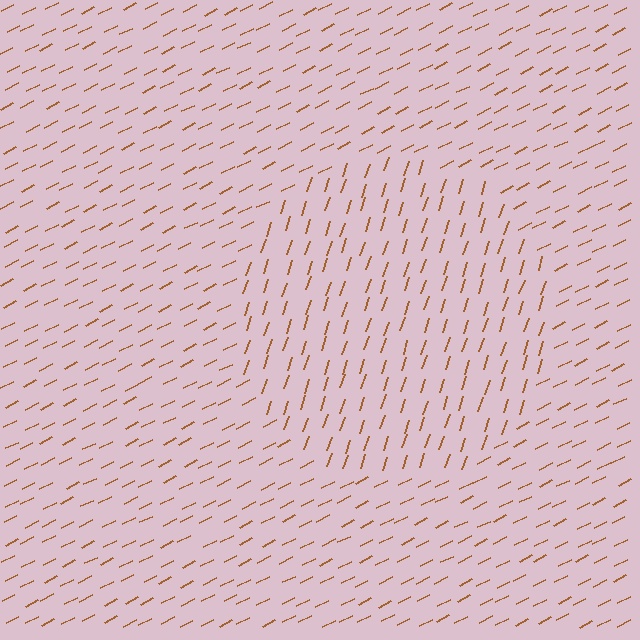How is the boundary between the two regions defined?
The boundary is defined purely by a change in line orientation (approximately 45 degrees difference). All lines are the same color and thickness.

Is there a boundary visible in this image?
Yes, there is a texture boundary formed by a change in line orientation.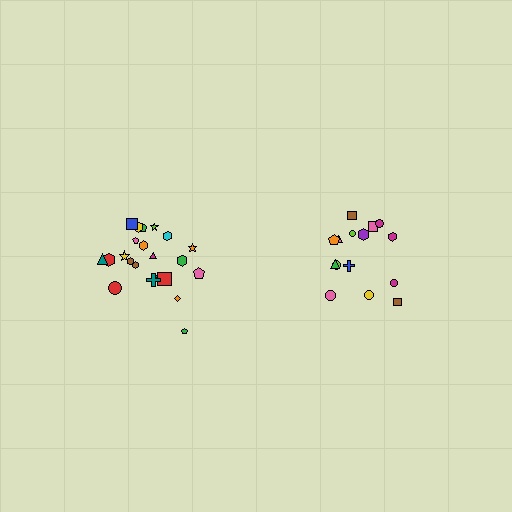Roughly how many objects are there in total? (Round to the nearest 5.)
Roughly 35 objects in total.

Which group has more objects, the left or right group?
The left group.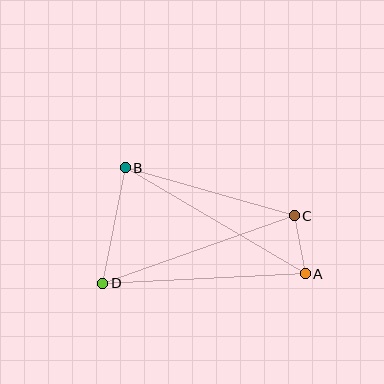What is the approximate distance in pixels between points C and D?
The distance between C and D is approximately 203 pixels.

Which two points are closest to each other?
Points A and C are closest to each other.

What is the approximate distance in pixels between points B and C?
The distance between B and C is approximately 175 pixels.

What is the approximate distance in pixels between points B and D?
The distance between B and D is approximately 118 pixels.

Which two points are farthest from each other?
Points A and B are farthest from each other.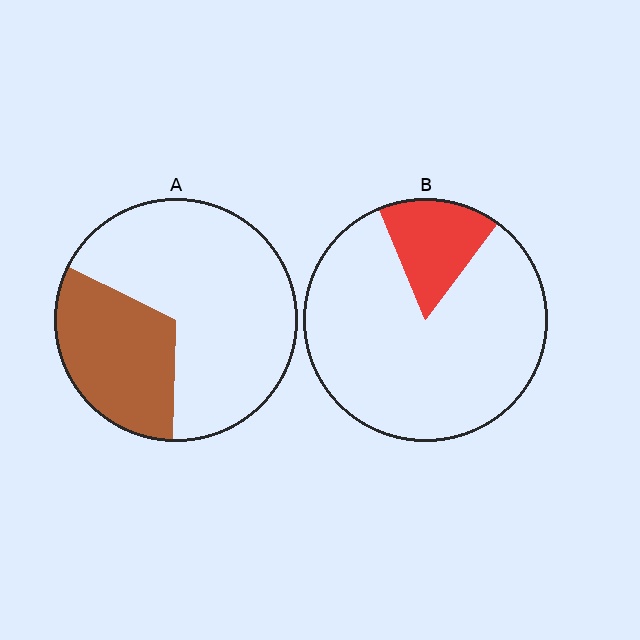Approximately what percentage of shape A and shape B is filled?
A is approximately 30% and B is approximately 15%.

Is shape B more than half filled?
No.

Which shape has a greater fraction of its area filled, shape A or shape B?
Shape A.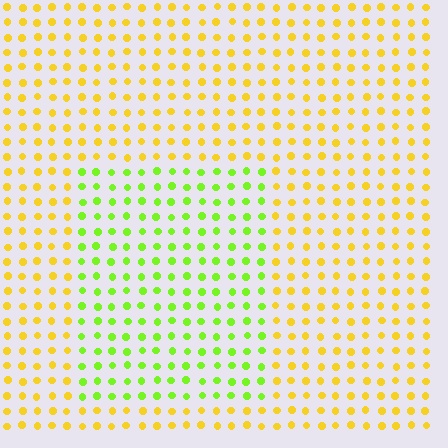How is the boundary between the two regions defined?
The boundary is defined purely by a slight shift in hue (about 46 degrees). Spacing, size, and orientation are identical on both sides.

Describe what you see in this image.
The image is filled with small yellow elements in a uniform arrangement. A rectangle-shaped region is visible where the elements are tinted to a slightly different hue, forming a subtle color boundary.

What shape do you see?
I see a rectangle.